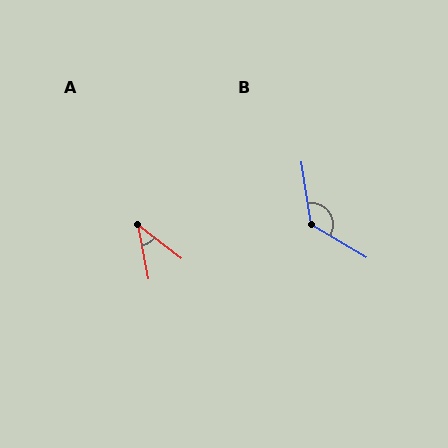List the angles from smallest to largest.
A (42°), B (129°).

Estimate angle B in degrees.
Approximately 129 degrees.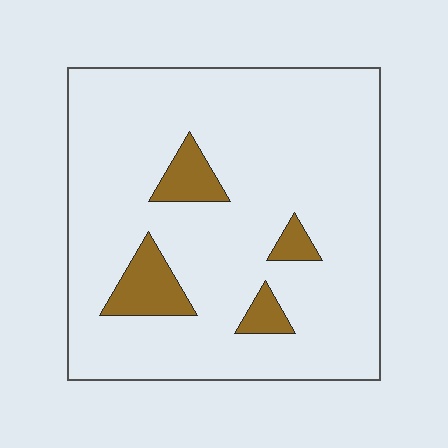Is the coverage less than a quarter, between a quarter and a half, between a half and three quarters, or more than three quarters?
Less than a quarter.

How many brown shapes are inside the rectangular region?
4.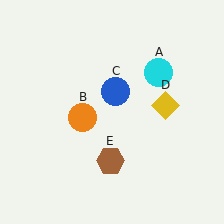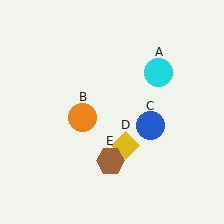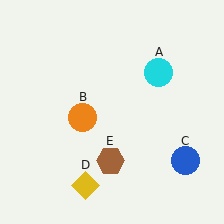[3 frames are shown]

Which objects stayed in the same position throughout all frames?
Cyan circle (object A) and orange circle (object B) and brown hexagon (object E) remained stationary.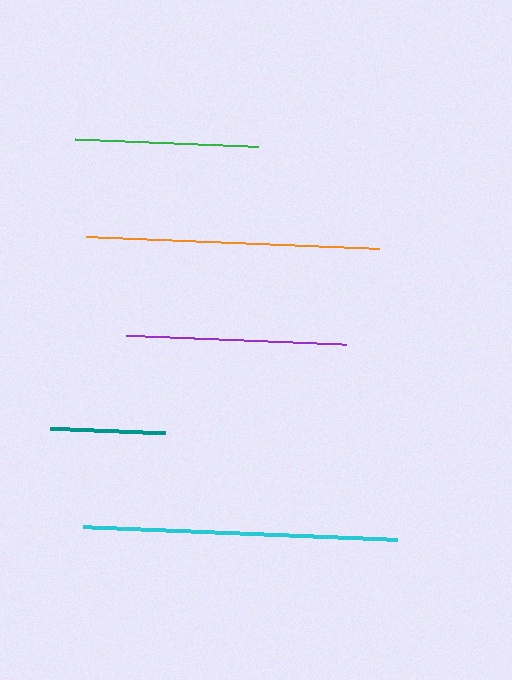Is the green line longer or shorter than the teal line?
The green line is longer than the teal line.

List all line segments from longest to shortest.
From longest to shortest: cyan, orange, purple, green, teal.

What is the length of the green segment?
The green segment is approximately 182 pixels long.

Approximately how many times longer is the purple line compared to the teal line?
The purple line is approximately 1.9 times the length of the teal line.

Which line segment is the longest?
The cyan line is the longest at approximately 314 pixels.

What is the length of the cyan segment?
The cyan segment is approximately 314 pixels long.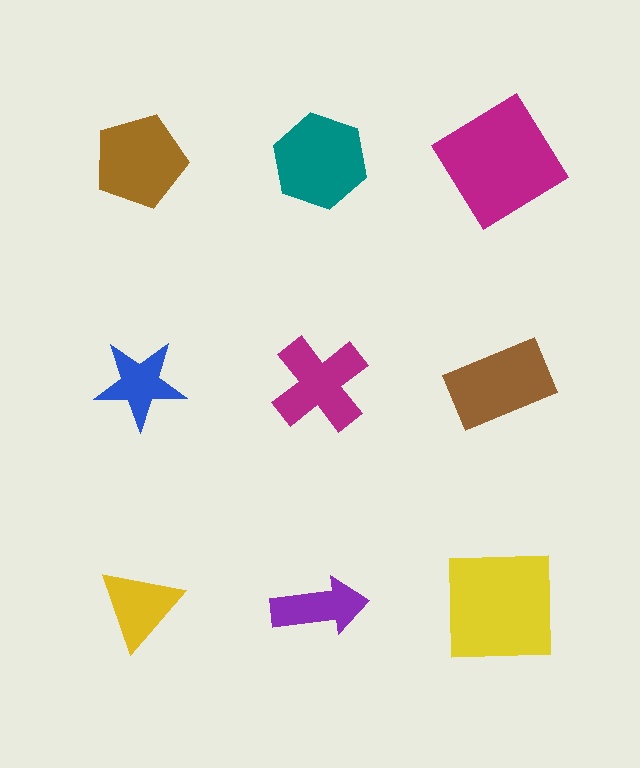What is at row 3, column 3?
A yellow square.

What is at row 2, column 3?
A brown rectangle.